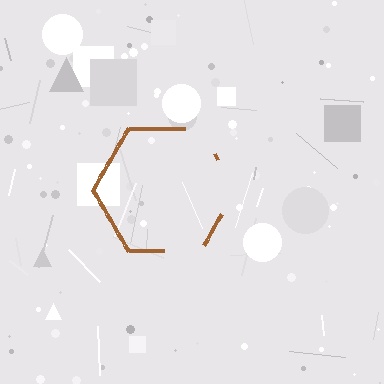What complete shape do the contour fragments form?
The contour fragments form a hexagon.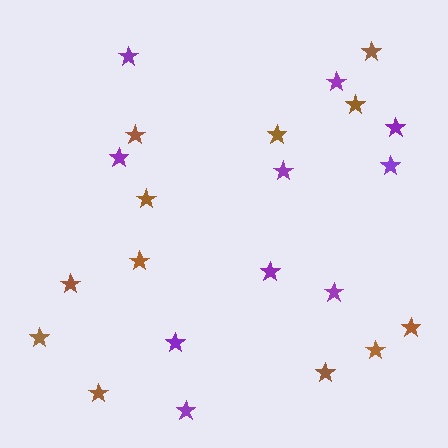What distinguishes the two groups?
There are 2 groups: one group of purple stars (10) and one group of brown stars (12).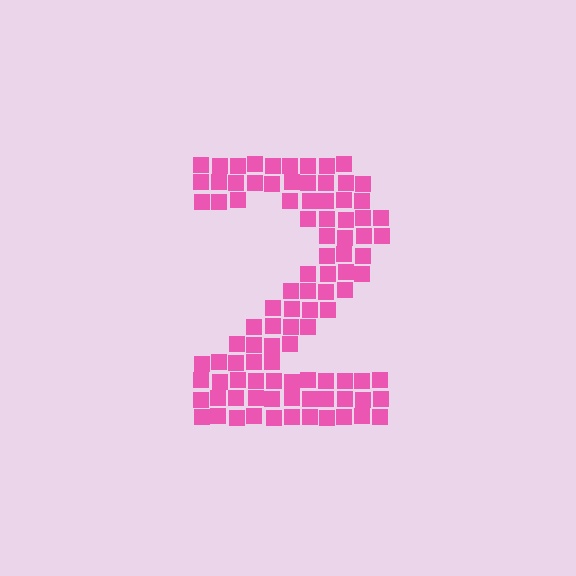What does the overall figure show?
The overall figure shows the digit 2.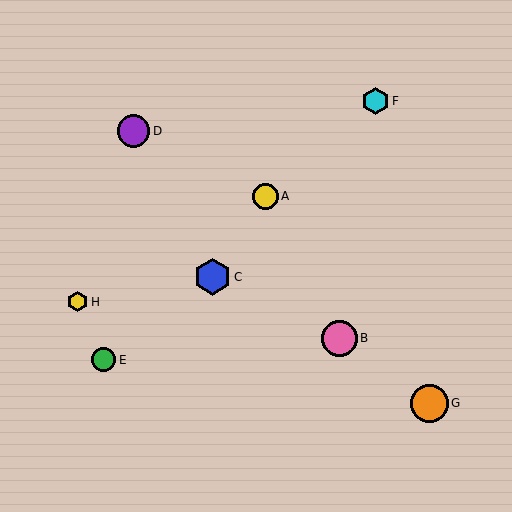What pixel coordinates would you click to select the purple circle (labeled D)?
Click at (134, 131) to select the purple circle D.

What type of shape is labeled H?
Shape H is a yellow hexagon.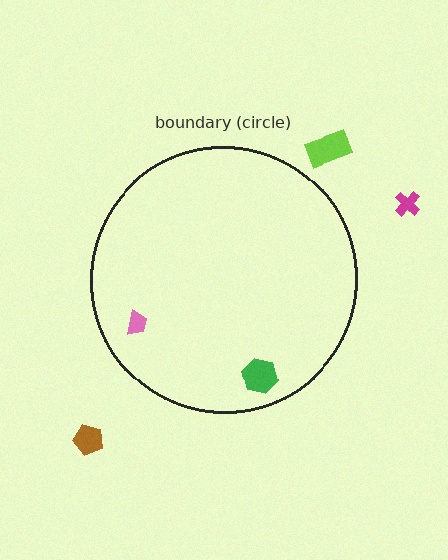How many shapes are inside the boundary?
2 inside, 3 outside.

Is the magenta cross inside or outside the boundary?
Outside.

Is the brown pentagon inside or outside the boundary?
Outside.